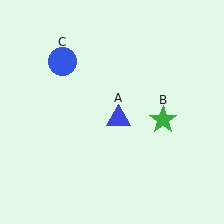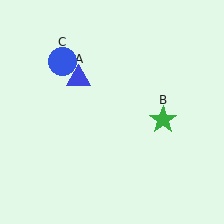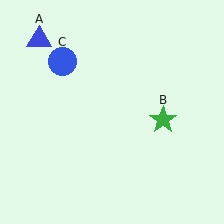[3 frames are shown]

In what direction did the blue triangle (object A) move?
The blue triangle (object A) moved up and to the left.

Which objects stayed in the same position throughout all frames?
Green star (object B) and blue circle (object C) remained stationary.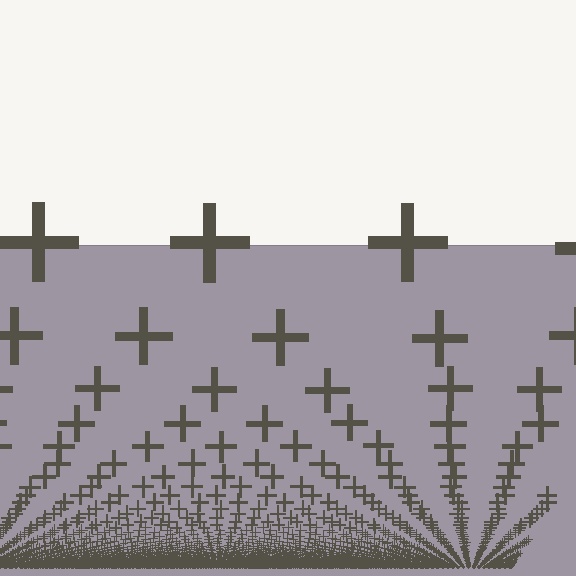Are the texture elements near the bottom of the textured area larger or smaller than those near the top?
Smaller. The gradient is inverted — elements near the bottom are smaller and denser.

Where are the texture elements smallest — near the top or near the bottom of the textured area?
Near the bottom.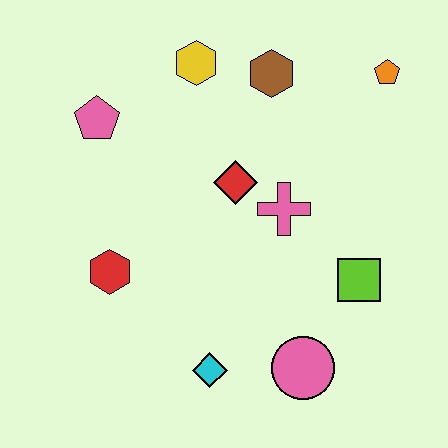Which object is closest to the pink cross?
The red diamond is closest to the pink cross.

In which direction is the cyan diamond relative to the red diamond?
The cyan diamond is below the red diamond.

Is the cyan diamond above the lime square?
No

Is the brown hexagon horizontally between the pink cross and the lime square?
No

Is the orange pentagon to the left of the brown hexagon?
No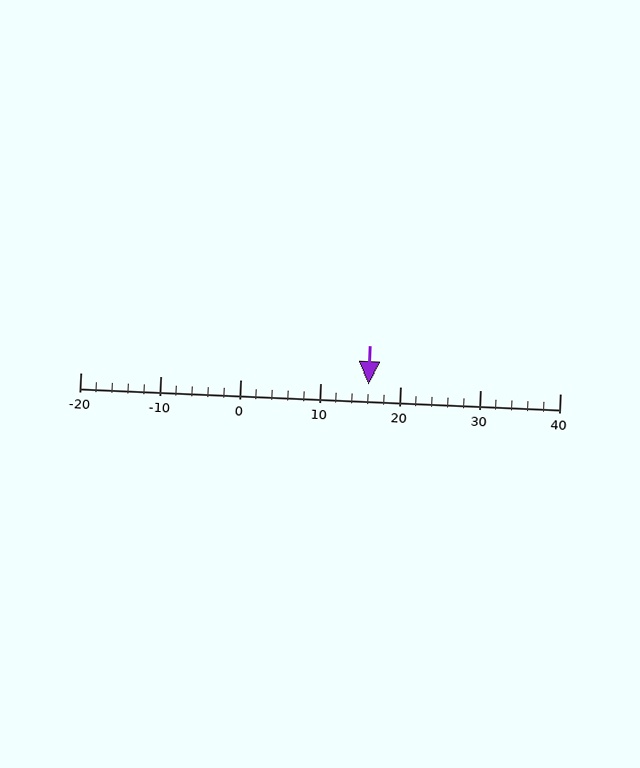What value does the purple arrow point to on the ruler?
The purple arrow points to approximately 16.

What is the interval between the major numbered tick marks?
The major tick marks are spaced 10 units apart.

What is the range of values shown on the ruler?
The ruler shows values from -20 to 40.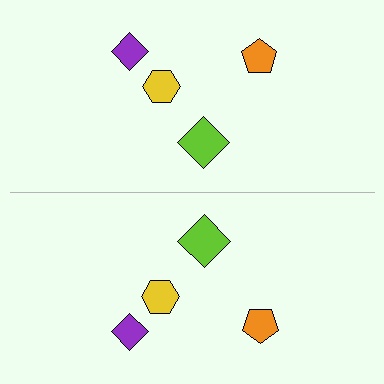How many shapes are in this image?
There are 8 shapes in this image.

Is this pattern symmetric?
Yes, this pattern has bilateral (reflection) symmetry.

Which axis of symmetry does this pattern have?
The pattern has a horizontal axis of symmetry running through the center of the image.